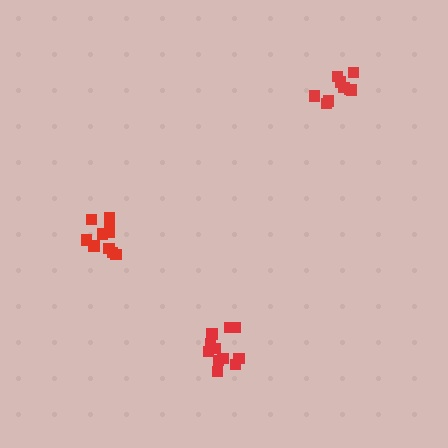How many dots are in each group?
Group 1: 11 dots, Group 2: 9 dots, Group 3: 10 dots (30 total).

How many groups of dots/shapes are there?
There are 3 groups.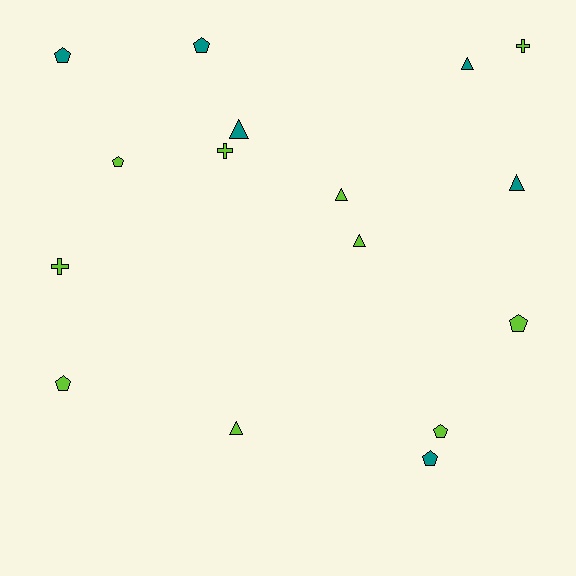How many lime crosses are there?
There are 3 lime crosses.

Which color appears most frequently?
Lime, with 10 objects.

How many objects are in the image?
There are 16 objects.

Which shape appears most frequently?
Pentagon, with 7 objects.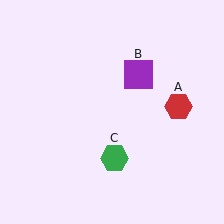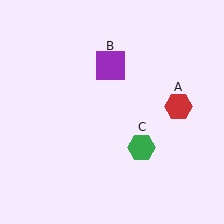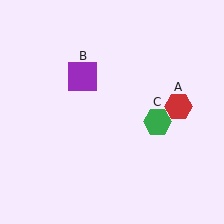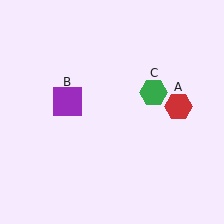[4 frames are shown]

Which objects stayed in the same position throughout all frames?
Red hexagon (object A) remained stationary.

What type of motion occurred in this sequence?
The purple square (object B), green hexagon (object C) rotated counterclockwise around the center of the scene.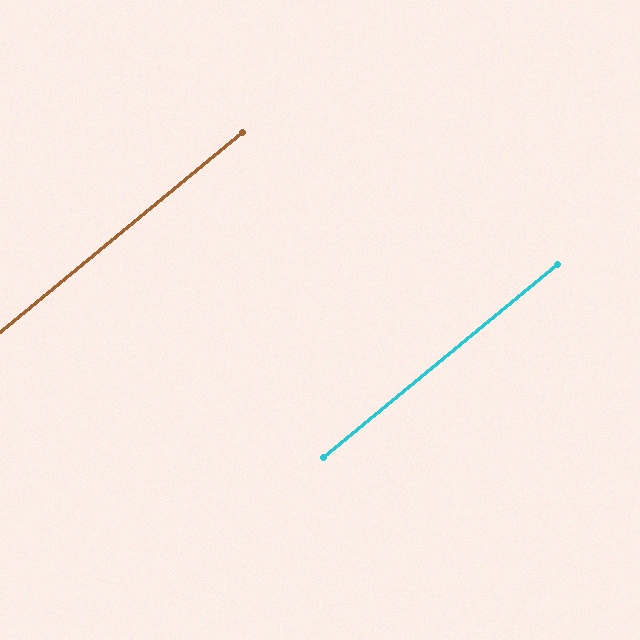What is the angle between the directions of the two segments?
Approximately 0 degrees.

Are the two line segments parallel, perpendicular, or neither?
Parallel — their directions differ by only 0.2°.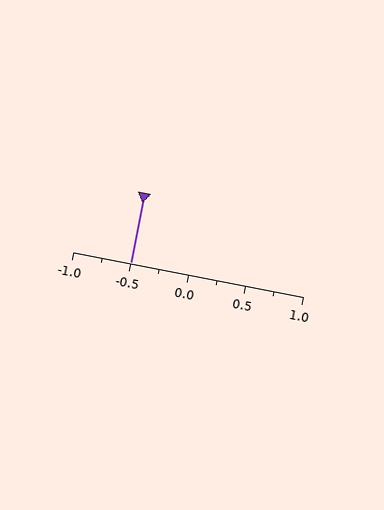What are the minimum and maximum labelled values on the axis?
The axis runs from -1.0 to 1.0.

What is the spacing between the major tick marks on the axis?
The major ticks are spaced 0.5 apart.